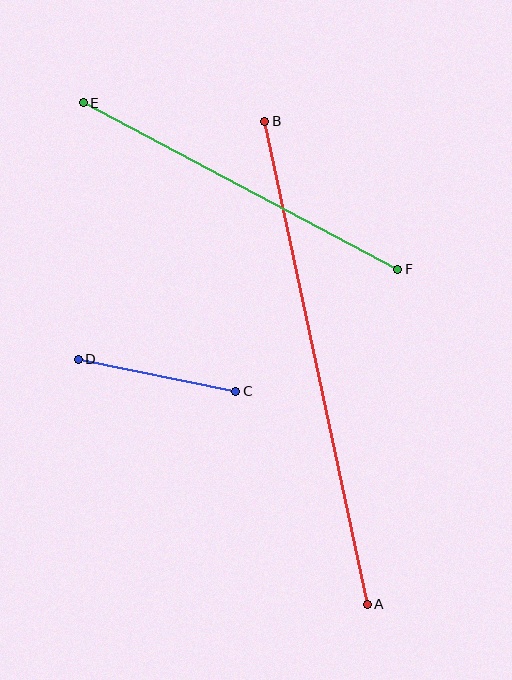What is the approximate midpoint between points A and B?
The midpoint is at approximately (316, 363) pixels.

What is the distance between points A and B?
The distance is approximately 494 pixels.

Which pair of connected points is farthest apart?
Points A and B are farthest apart.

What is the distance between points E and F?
The distance is approximately 356 pixels.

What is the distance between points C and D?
The distance is approximately 161 pixels.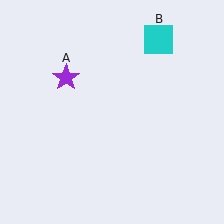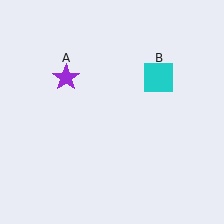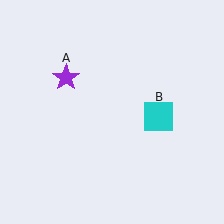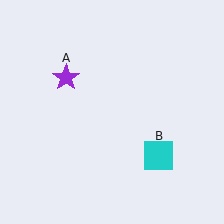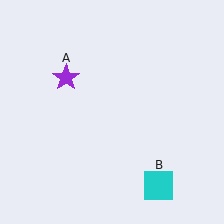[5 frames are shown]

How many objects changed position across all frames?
1 object changed position: cyan square (object B).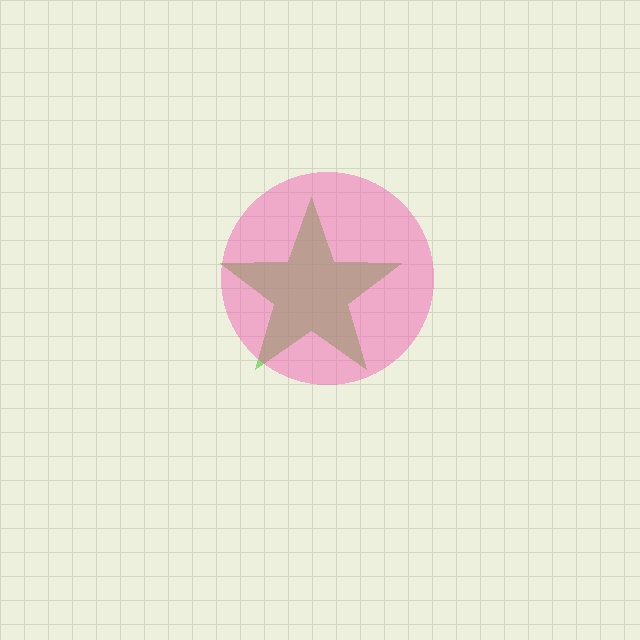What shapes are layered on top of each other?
The layered shapes are: a lime star, a pink circle.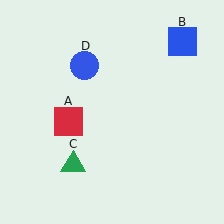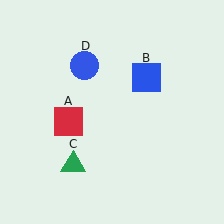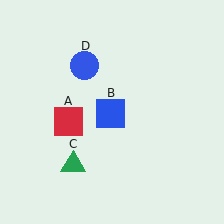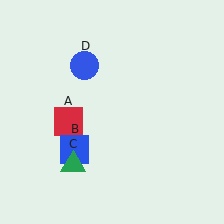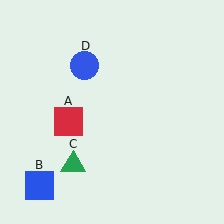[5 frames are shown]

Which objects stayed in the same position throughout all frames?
Red square (object A) and green triangle (object C) and blue circle (object D) remained stationary.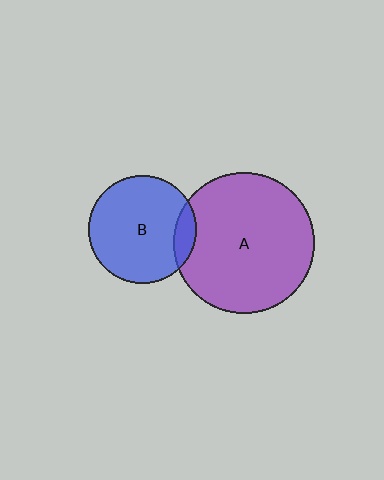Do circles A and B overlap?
Yes.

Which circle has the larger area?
Circle A (purple).